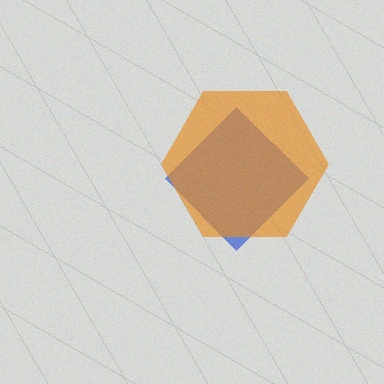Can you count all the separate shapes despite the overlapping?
Yes, there are 2 separate shapes.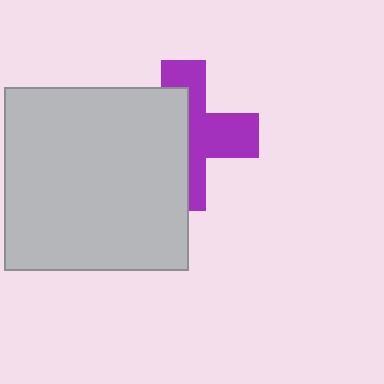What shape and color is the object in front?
The object in front is a light gray square.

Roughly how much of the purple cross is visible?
About half of it is visible (roughly 49%).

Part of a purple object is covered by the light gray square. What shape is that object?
It is a cross.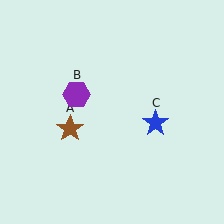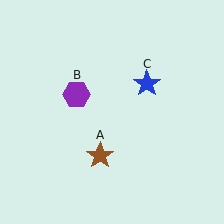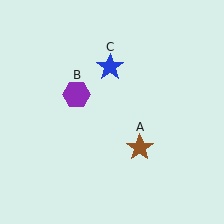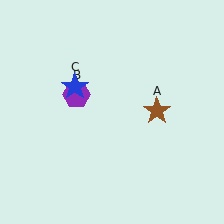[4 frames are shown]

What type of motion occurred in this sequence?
The brown star (object A), blue star (object C) rotated counterclockwise around the center of the scene.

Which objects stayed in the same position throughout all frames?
Purple hexagon (object B) remained stationary.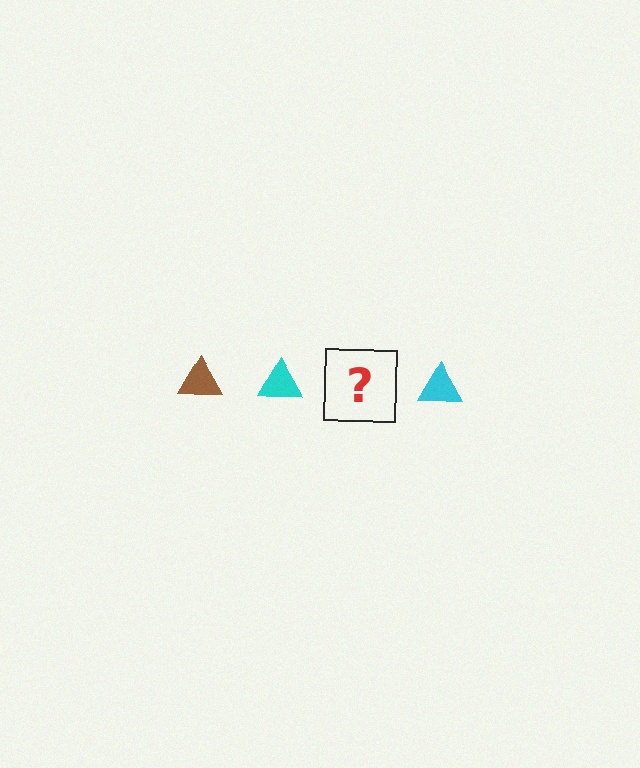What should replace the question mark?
The question mark should be replaced with a brown triangle.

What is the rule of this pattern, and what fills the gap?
The rule is that the pattern cycles through brown, cyan triangles. The gap should be filled with a brown triangle.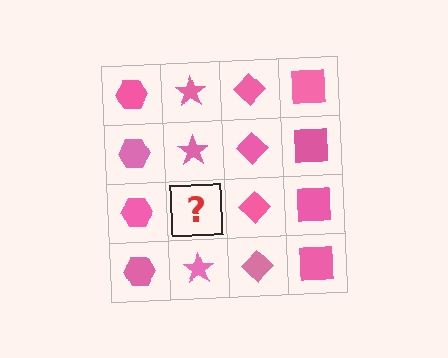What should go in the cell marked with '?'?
The missing cell should contain a pink star.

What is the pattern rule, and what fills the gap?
The rule is that each column has a consistent shape. The gap should be filled with a pink star.